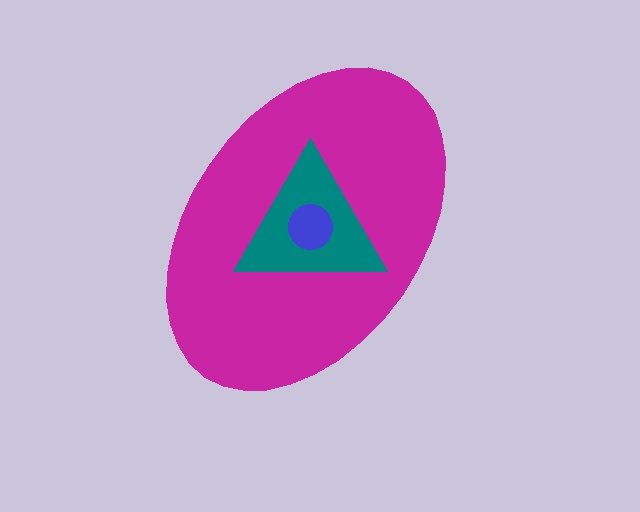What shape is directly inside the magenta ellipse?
The teal triangle.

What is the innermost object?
The blue circle.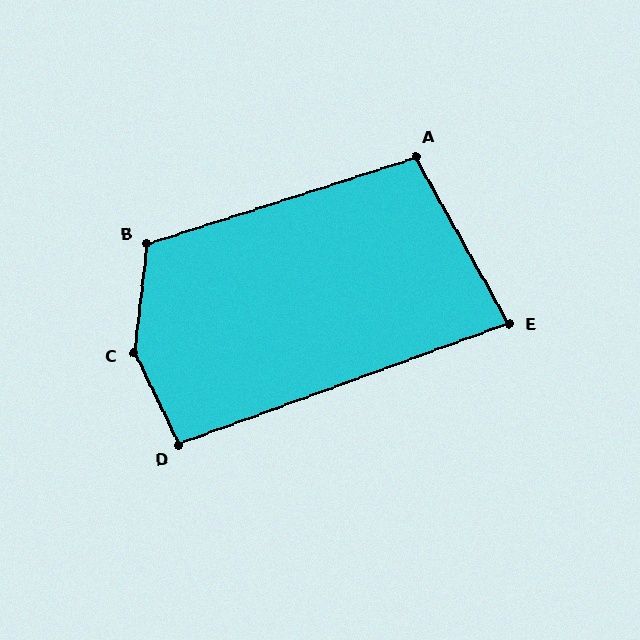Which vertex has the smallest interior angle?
E, at approximately 81 degrees.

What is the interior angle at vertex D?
Approximately 96 degrees (obtuse).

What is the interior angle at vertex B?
Approximately 115 degrees (obtuse).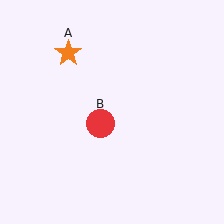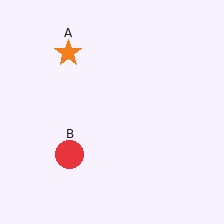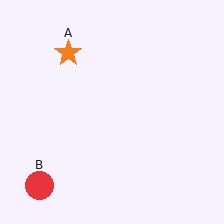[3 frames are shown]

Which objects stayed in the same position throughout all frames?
Orange star (object A) remained stationary.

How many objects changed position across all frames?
1 object changed position: red circle (object B).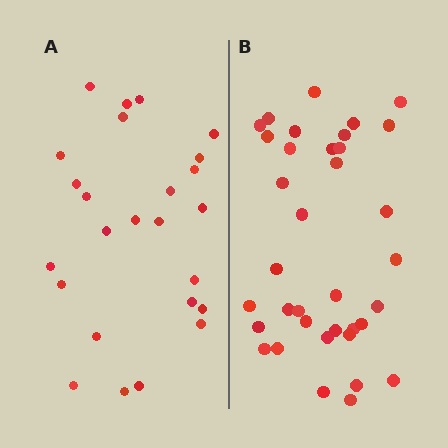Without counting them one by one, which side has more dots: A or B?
Region B (the right region) has more dots.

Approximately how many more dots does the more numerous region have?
Region B has roughly 12 or so more dots than region A.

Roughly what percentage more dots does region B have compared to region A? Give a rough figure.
About 45% more.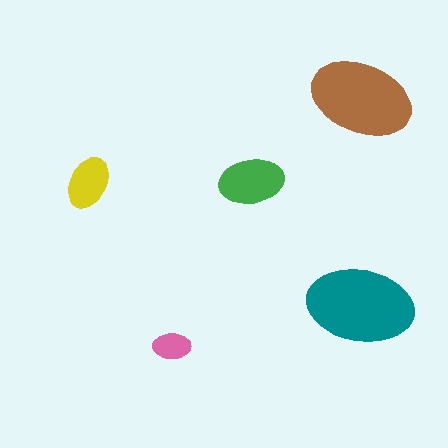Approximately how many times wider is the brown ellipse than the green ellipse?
About 1.5 times wider.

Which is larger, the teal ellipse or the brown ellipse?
The teal one.